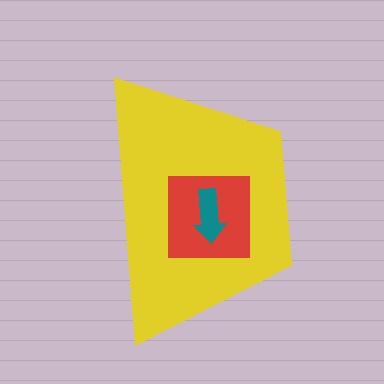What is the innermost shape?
The teal arrow.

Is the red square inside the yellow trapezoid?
Yes.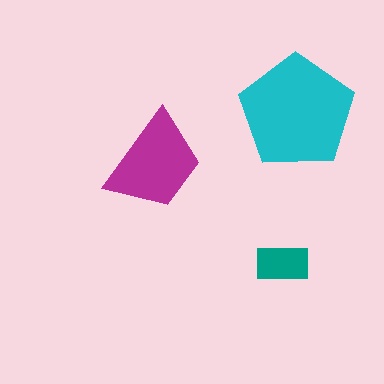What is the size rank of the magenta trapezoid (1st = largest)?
2nd.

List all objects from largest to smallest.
The cyan pentagon, the magenta trapezoid, the teal rectangle.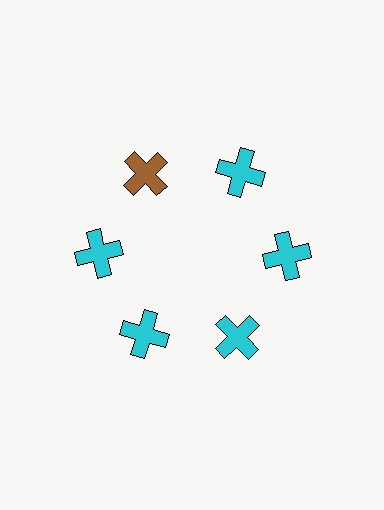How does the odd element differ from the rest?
It has a different color: brown instead of cyan.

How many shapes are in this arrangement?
There are 6 shapes arranged in a ring pattern.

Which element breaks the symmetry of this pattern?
The brown cross at roughly the 11 o'clock position breaks the symmetry. All other shapes are cyan crosses.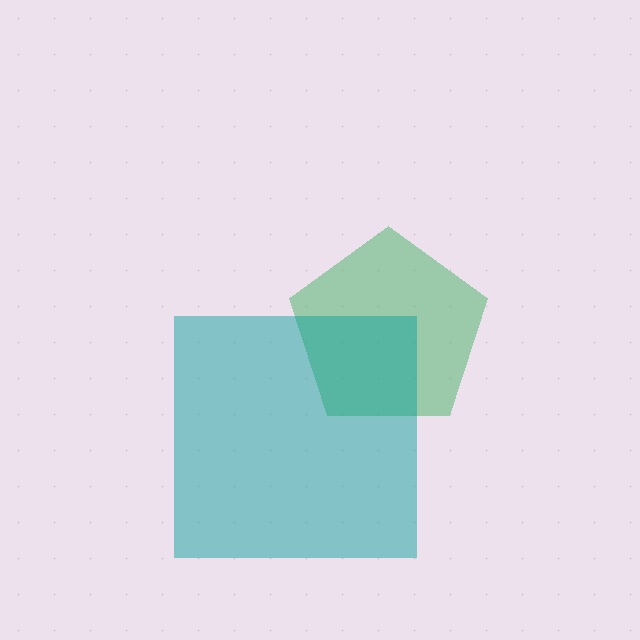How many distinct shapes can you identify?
There are 2 distinct shapes: a green pentagon, a teal square.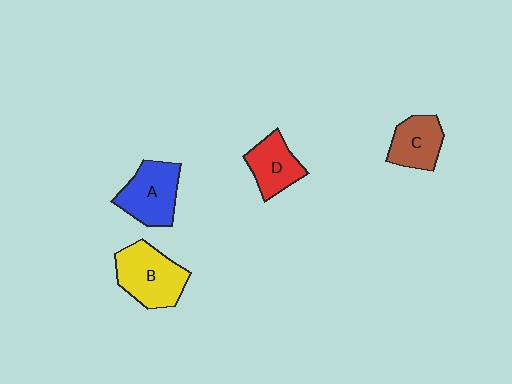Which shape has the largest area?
Shape B (yellow).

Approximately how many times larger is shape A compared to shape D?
Approximately 1.3 times.